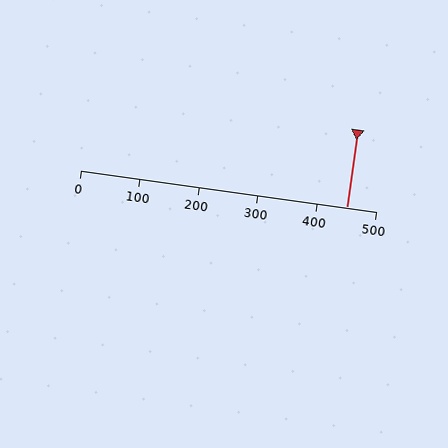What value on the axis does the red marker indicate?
The marker indicates approximately 450.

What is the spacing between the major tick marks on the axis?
The major ticks are spaced 100 apart.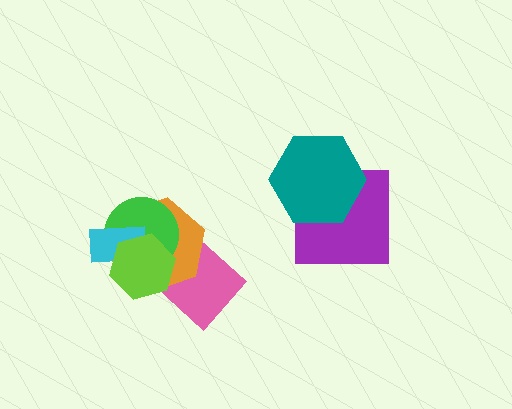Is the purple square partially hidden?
Yes, it is partially covered by another shape.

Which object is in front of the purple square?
The teal hexagon is in front of the purple square.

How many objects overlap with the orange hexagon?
4 objects overlap with the orange hexagon.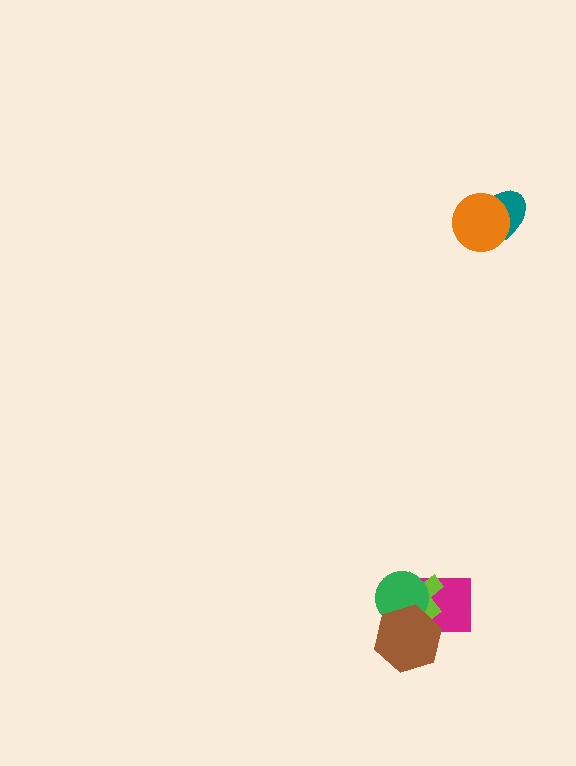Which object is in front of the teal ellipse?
The orange circle is in front of the teal ellipse.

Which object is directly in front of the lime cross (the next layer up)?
The green circle is directly in front of the lime cross.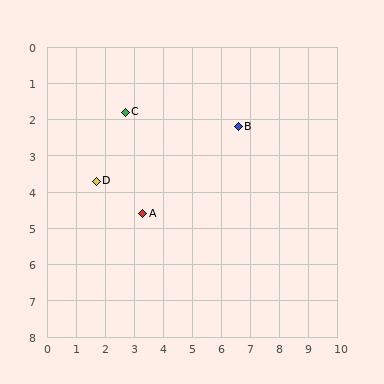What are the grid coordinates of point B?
Point B is at approximately (6.6, 2.2).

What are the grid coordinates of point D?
Point D is at approximately (1.7, 3.7).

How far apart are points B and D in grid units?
Points B and D are about 5.1 grid units apart.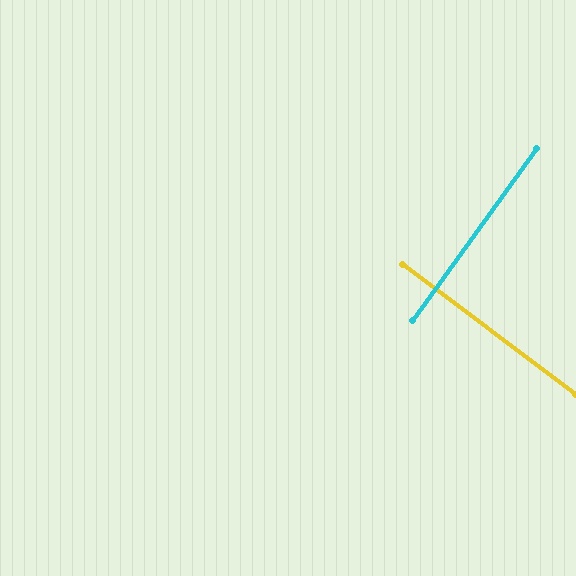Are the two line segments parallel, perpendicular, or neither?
Perpendicular — they meet at approximately 89°.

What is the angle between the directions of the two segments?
Approximately 89 degrees.